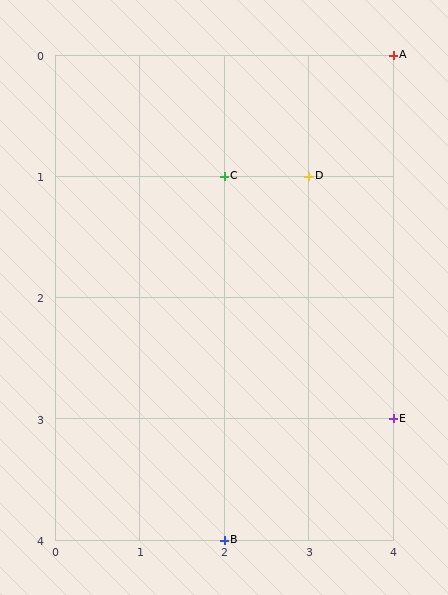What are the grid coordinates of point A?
Point A is at grid coordinates (4, 0).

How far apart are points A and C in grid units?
Points A and C are 2 columns and 1 row apart (about 2.2 grid units diagonally).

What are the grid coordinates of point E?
Point E is at grid coordinates (4, 3).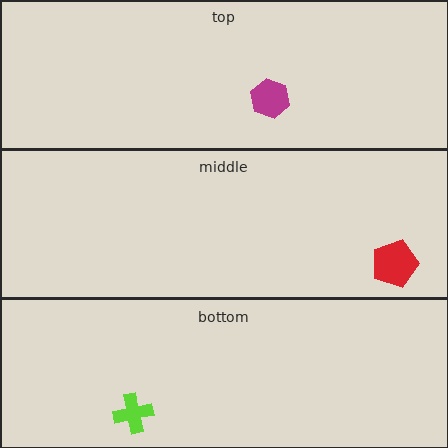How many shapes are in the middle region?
1.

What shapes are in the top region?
The magenta hexagon.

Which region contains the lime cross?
The bottom region.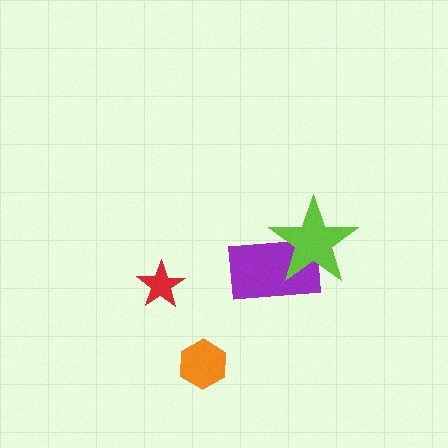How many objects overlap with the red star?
0 objects overlap with the red star.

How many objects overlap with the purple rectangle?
1 object overlaps with the purple rectangle.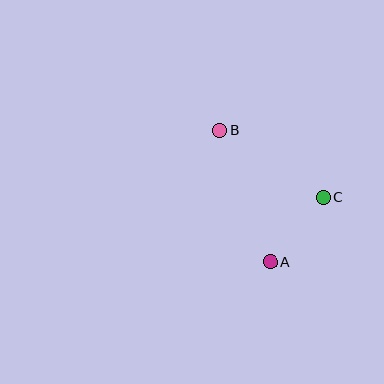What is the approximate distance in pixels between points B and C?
The distance between B and C is approximately 123 pixels.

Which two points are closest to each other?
Points A and C are closest to each other.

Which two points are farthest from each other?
Points A and B are farthest from each other.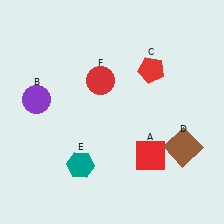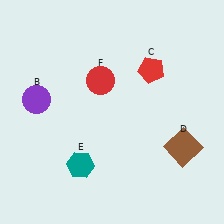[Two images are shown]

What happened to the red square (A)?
The red square (A) was removed in Image 2. It was in the bottom-right area of Image 1.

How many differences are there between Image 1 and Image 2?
There is 1 difference between the two images.